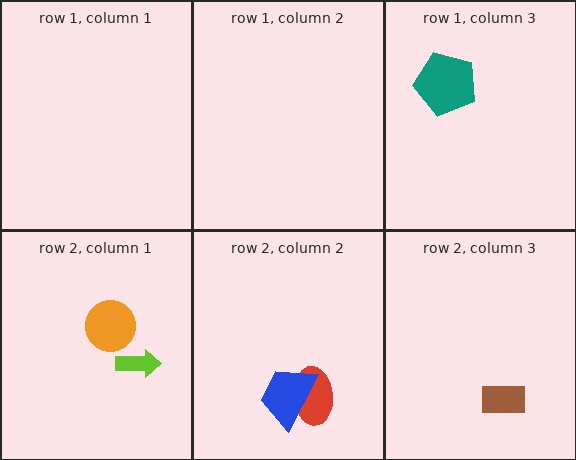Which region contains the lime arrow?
The row 2, column 1 region.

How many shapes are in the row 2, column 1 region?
2.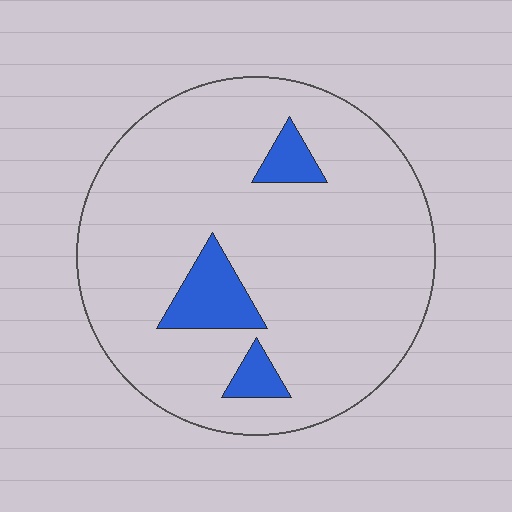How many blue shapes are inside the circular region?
3.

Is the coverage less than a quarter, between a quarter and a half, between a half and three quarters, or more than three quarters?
Less than a quarter.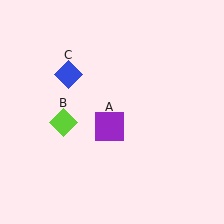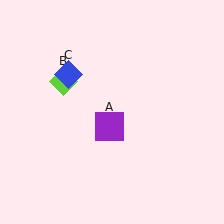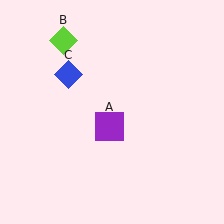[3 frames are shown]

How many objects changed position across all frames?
1 object changed position: lime diamond (object B).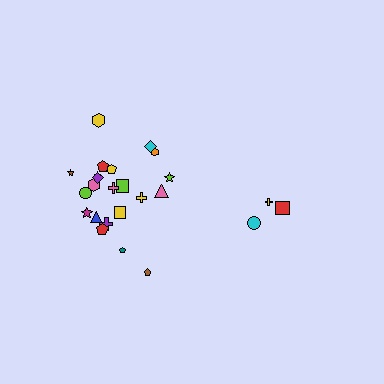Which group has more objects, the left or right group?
The left group.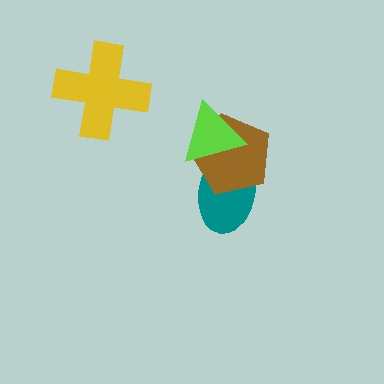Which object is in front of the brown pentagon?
The lime triangle is in front of the brown pentagon.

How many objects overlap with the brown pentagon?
2 objects overlap with the brown pentagon.